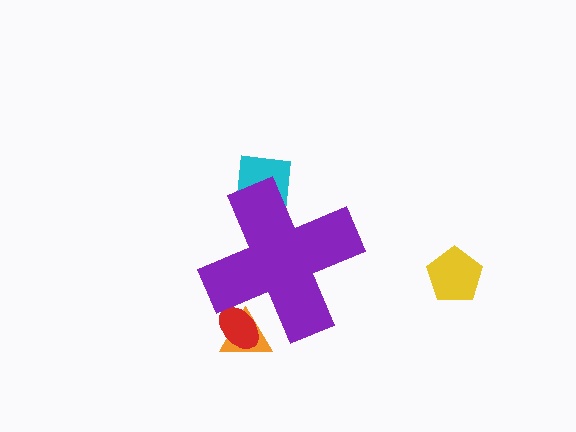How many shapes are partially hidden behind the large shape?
3 shapes are partially hidden.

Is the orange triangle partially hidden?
Yes, the orange triangle is partially hidden behind the purple cross.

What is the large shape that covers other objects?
A purple cross.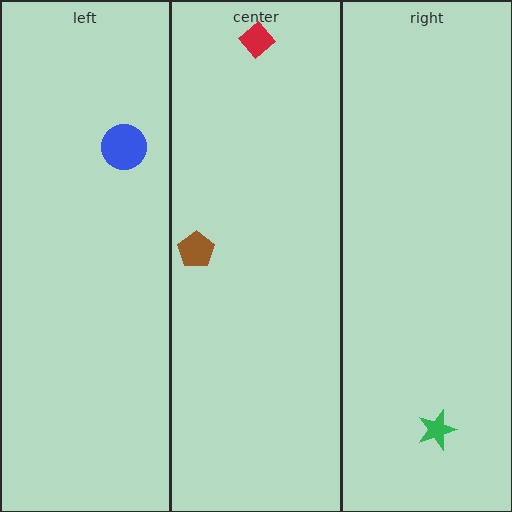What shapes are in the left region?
The blue circle.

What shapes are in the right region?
The green star.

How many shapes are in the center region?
2.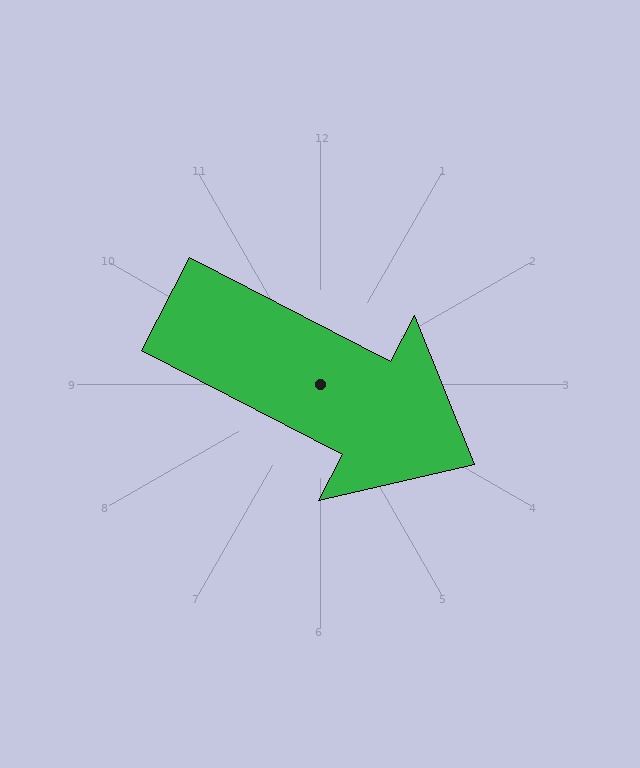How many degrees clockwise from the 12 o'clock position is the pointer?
Approximately 117 degrees.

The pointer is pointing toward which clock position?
Roughly 4 o'clock.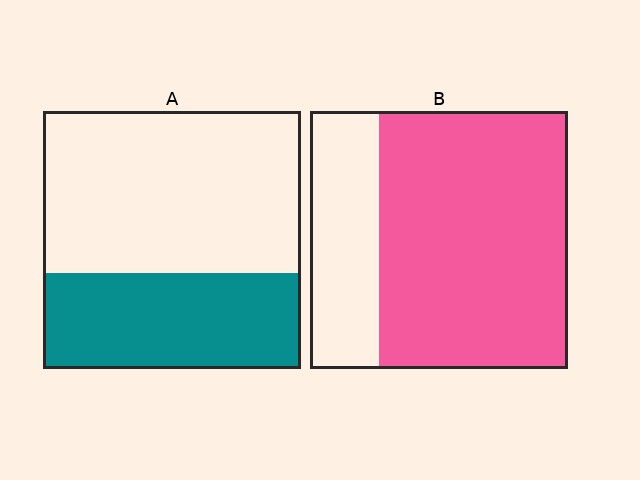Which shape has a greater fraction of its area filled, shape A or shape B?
Shape B.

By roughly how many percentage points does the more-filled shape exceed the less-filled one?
By roughly 35 percentage points (B over A).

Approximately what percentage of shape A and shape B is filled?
A is approximately 35% and B is approximately 75%.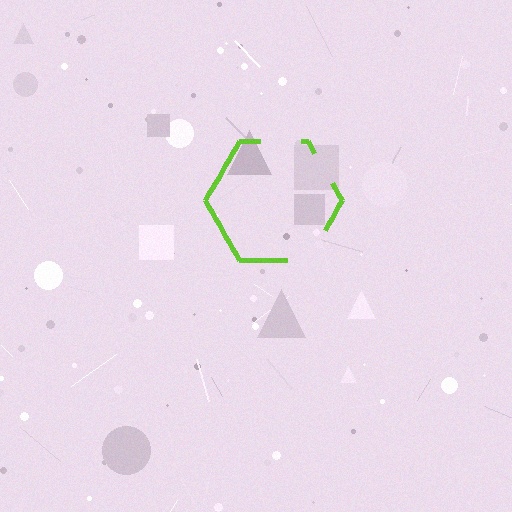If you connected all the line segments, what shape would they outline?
They would outline a hexagon.